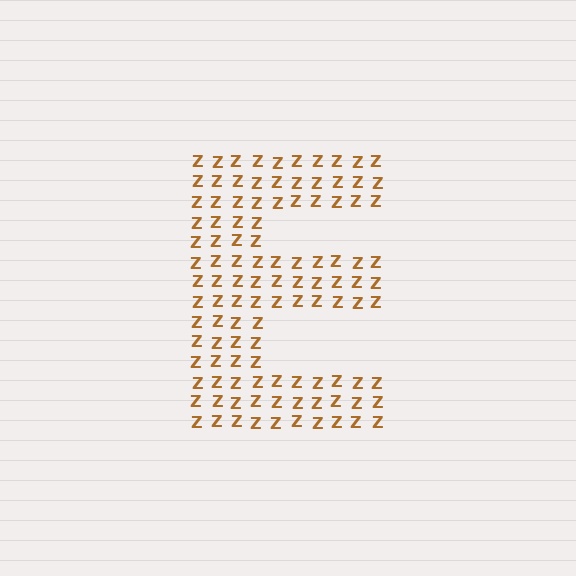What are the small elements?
The small elements are letter Z's.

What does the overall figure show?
The overall figure shows the letter E.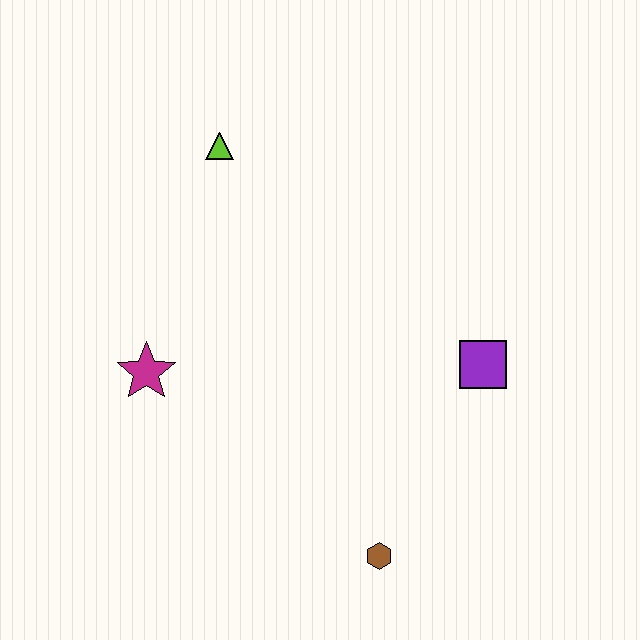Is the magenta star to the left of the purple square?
Yes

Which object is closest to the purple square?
The brown hexagon is closest to the purple square.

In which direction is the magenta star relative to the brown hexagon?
The magenta star is to the left of the brown hexagon.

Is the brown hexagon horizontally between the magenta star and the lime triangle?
No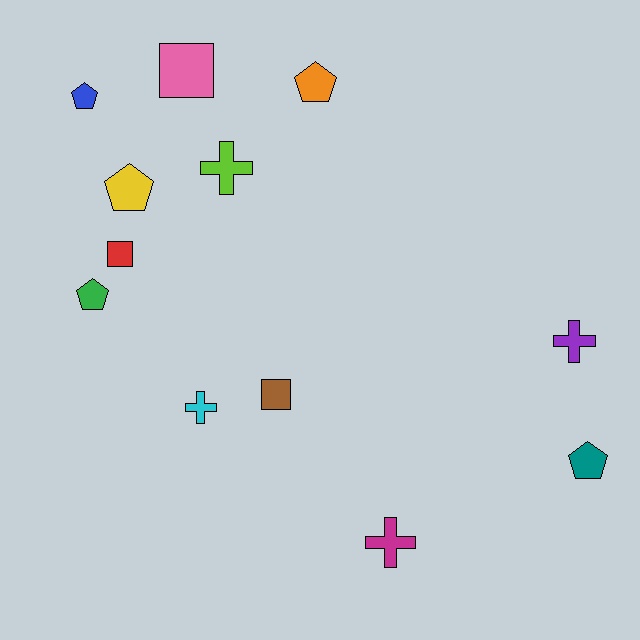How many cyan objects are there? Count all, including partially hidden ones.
There is 1 cyan object.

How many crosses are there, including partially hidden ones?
There are 4 crosses.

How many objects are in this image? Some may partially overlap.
There are 12 objects.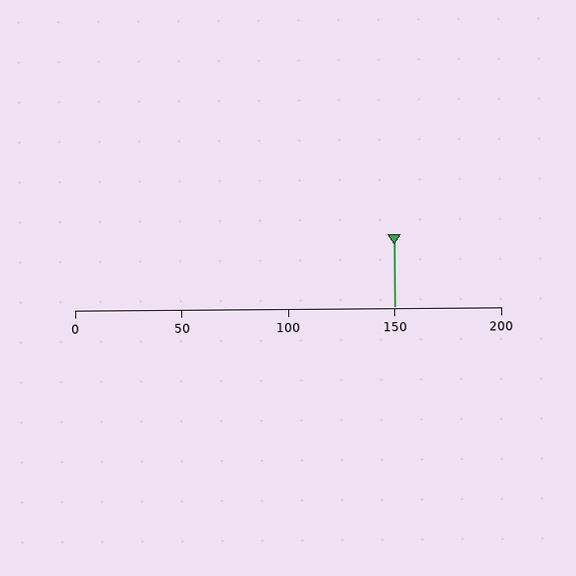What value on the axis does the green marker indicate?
The marker indicates approximately 150.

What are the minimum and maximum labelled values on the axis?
The axis runs from 0 to 200.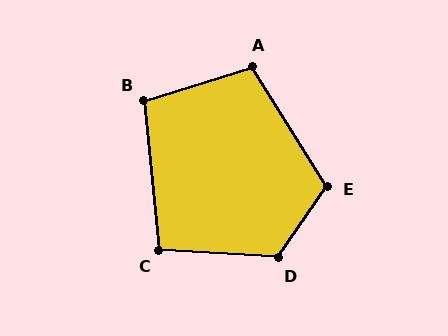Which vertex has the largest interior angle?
D, at approximately 121 degrees.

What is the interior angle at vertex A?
Approximately 105 degrees (obtuse).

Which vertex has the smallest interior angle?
C, at approximately 99 degrees.